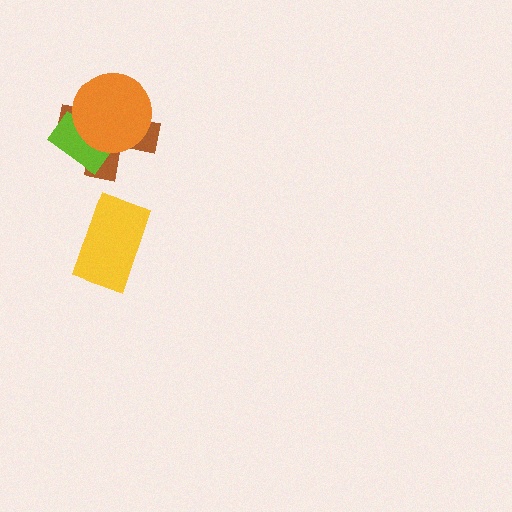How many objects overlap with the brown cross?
2 objects overlap with the brown cross.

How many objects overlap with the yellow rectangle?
0 objects overlap with the yellow rectangle.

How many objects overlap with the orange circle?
2 objects overlap with the orange circle.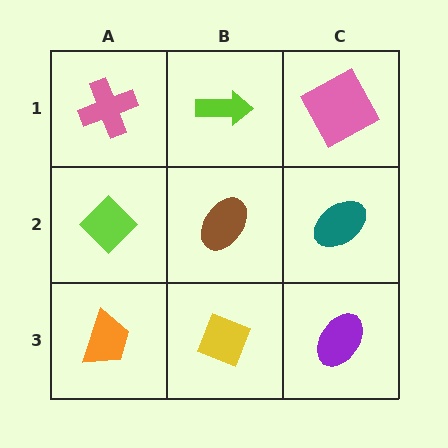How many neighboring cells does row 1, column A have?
2.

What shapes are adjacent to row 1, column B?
A brown ellipse (row 2, column B), a pink cross (row 1, column A), a pink square (row 1, column C).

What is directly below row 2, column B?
A yellow diamond.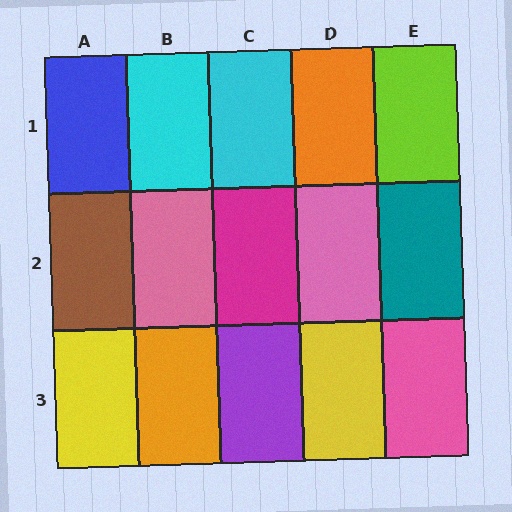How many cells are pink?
3 cells are pink.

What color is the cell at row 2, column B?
Pink.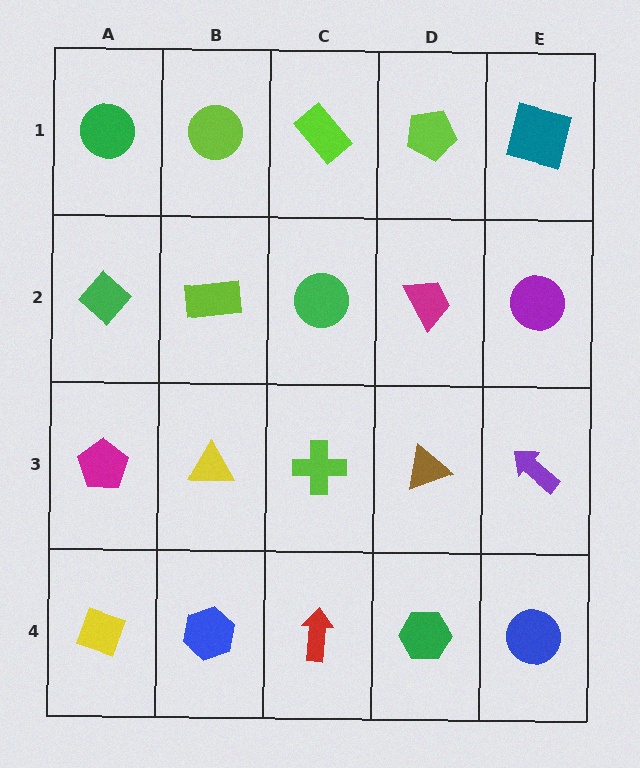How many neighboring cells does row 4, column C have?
3.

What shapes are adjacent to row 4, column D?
A brown triangle (row 3, column D), a red arrow (row 4, column C), a blue circle (row 4, column E).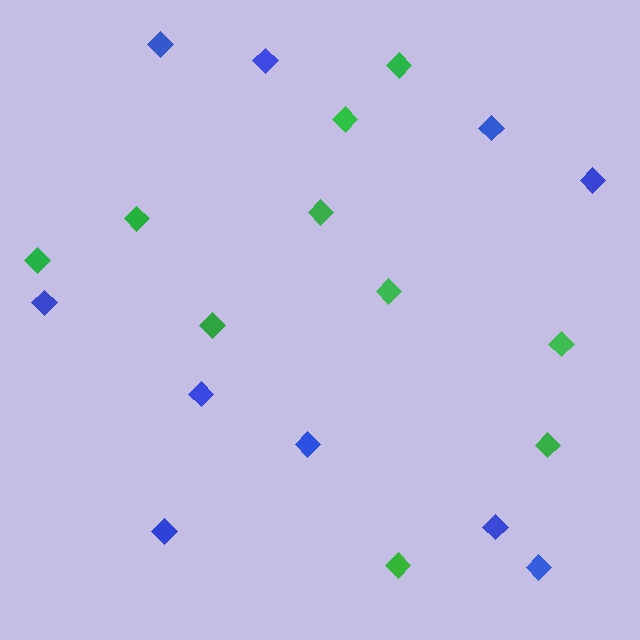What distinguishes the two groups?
There are 2 groups: one group of green diamonds (10) and one group of blue diamonds (10).